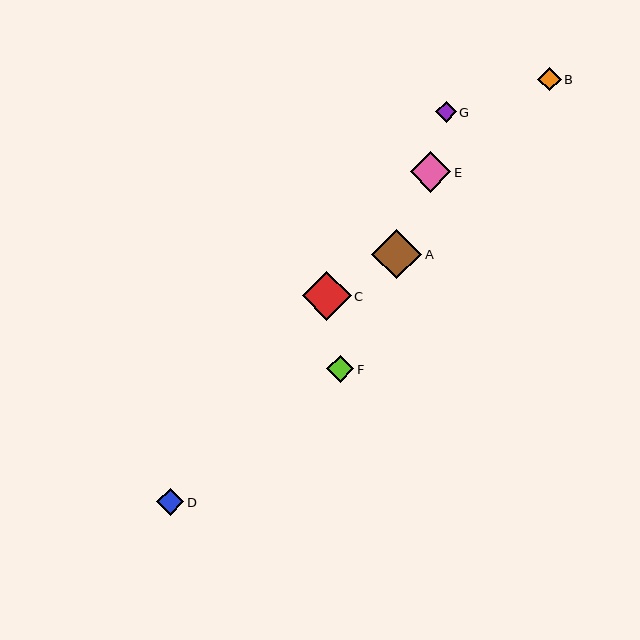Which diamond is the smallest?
Diamond G is the smallest with a size of approximately 20 pixels.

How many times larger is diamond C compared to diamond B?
Diamond C is approximately 2.0 times the size of diamond B.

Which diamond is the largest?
Diamond A is the largest with a size of approximately 50 pixels.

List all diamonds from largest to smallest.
From largest to smallest: A, C, E, D, F, B, G.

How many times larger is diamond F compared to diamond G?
Diamond F is approximately 1.3 times the size of diamond G.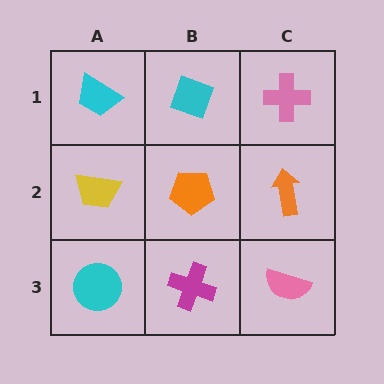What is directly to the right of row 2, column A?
An orange pentagon.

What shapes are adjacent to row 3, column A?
A yellow trapezoid (row 2, column A), a magenta cross (row 3, column B).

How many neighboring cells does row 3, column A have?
2.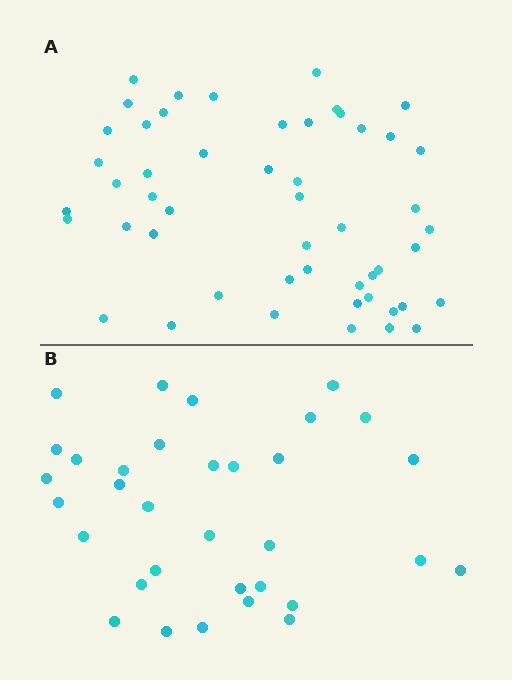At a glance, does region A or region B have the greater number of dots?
Region A (the top region) has more dots.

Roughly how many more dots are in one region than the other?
Region A has approximately 20 more dots than region B.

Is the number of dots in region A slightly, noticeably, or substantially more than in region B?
Region A has substantially more. The ratio is roughly 1.5 to 1.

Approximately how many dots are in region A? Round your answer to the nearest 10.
About 50 dots. (The exact count is 51, which rounds to 50.)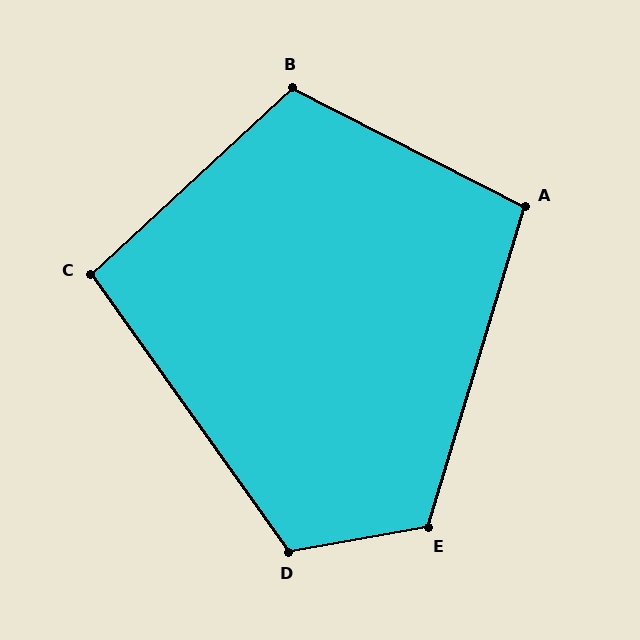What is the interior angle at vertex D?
Approximately 116 degrees (obtuse).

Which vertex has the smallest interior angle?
C, at approximately 97 degrees.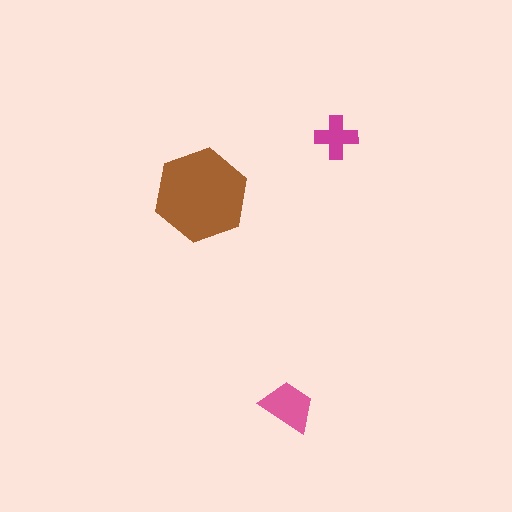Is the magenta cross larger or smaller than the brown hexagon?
Smaller.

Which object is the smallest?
The magenta cross.